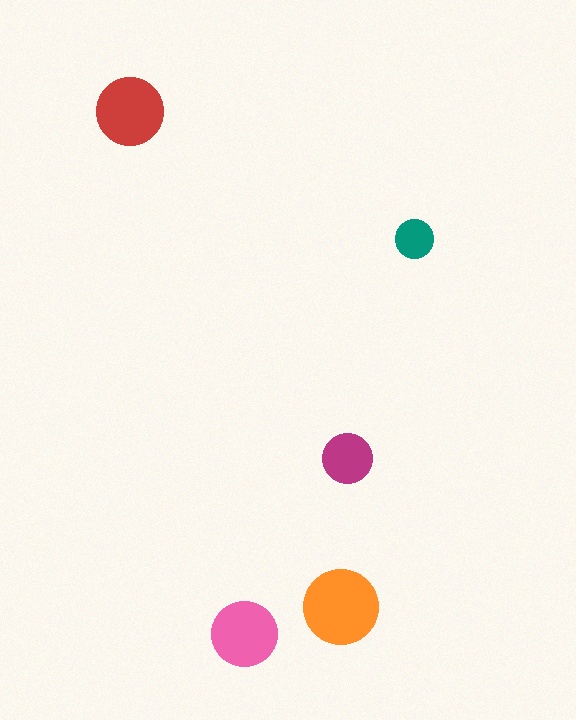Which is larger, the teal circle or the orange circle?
The orange one.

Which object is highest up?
The red circle is topmost.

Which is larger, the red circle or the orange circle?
The orange one.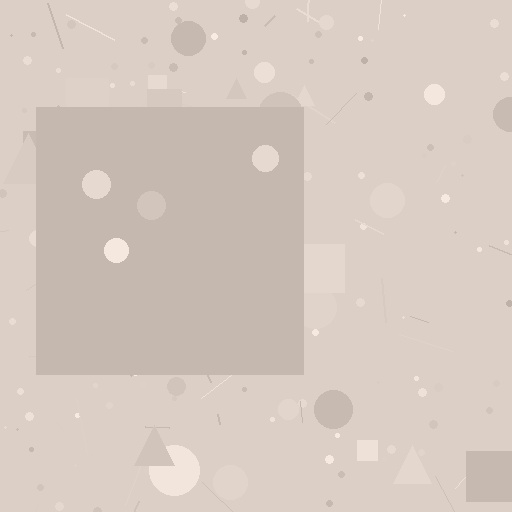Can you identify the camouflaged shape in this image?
The camouflaged shape is a square.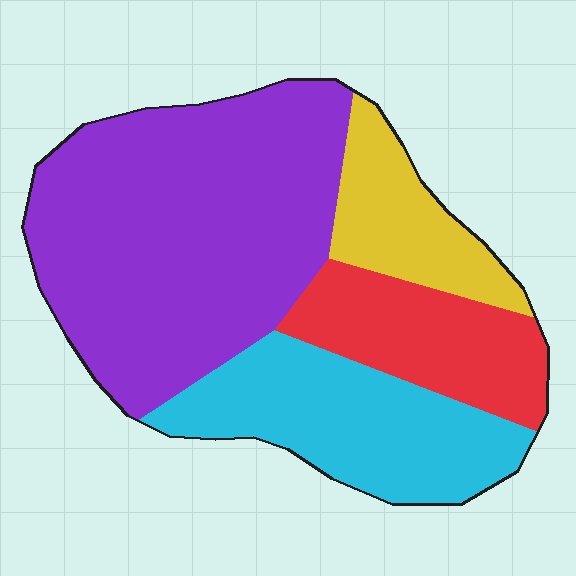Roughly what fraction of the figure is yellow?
Yellow takes up less than a sixth of the figure.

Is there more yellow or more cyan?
Cyan.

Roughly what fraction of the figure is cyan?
Cyan takes up about one quarter (1/4) of the figure.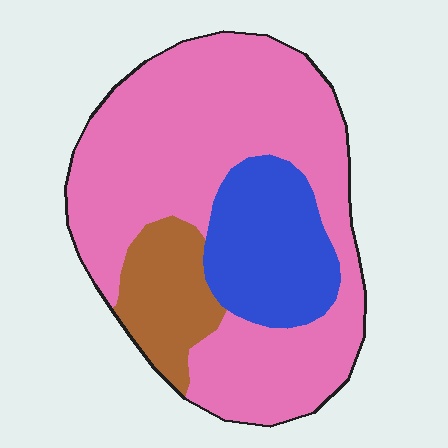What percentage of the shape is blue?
Blue covers 20% of the shape.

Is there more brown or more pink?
Pink.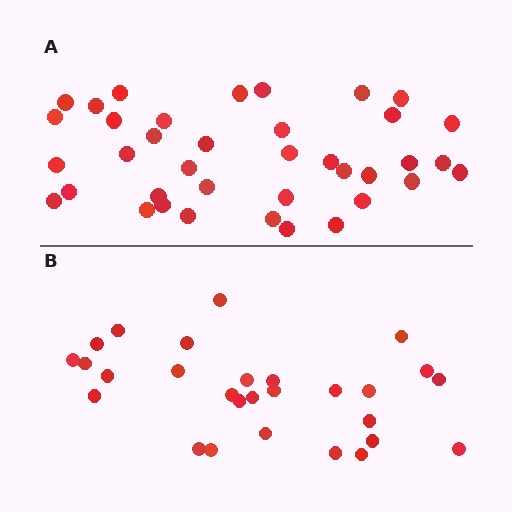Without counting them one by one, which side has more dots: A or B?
Region A (the top region) has more dots.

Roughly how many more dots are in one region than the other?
Region A has roughly 10 or so more dots than region B.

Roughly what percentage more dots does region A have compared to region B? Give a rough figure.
About 35% more.